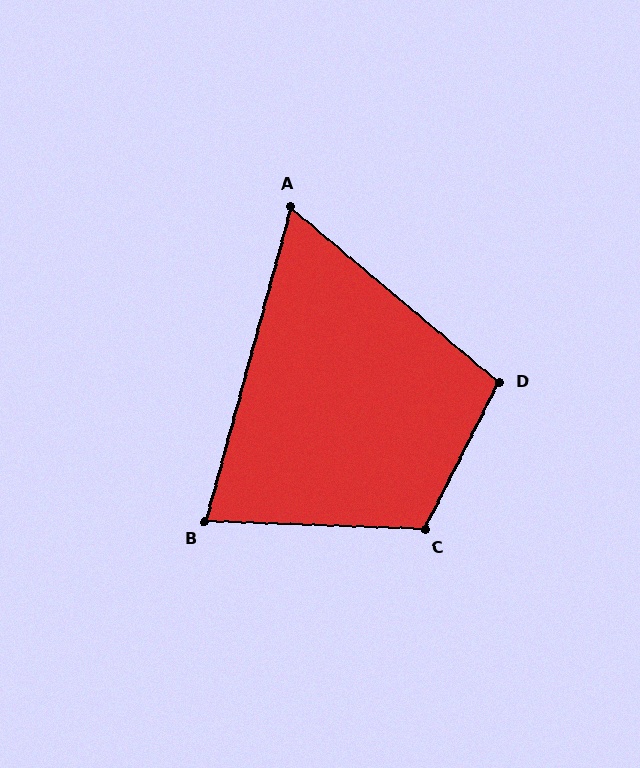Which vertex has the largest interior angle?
C, at approximately 115 degrees.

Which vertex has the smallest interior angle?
A, at approximately 65 degrees.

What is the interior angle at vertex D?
Approximately 103 degrees (obtuse).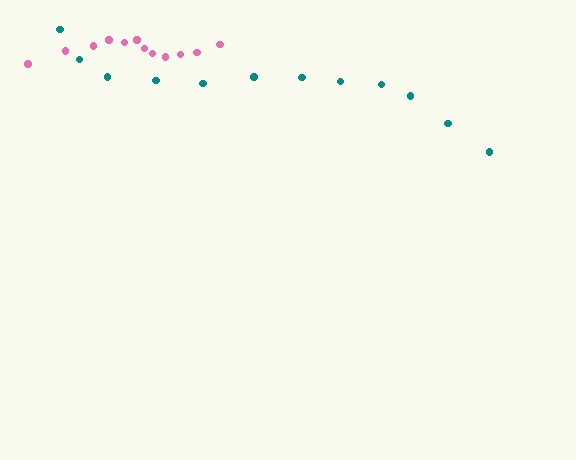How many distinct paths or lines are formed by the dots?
There are 2 distinct paths.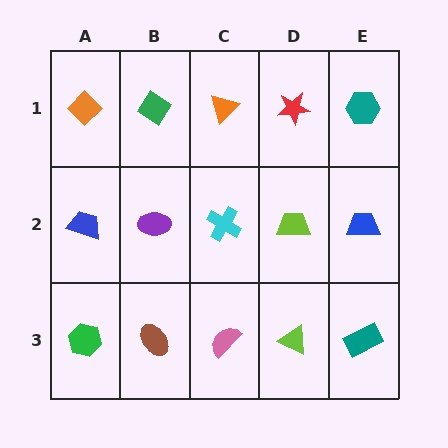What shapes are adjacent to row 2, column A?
An orange diamond (row 1, column A), a green hexagon (row 3, column A), a purple ellipse (row 2, column B).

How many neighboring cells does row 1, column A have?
2.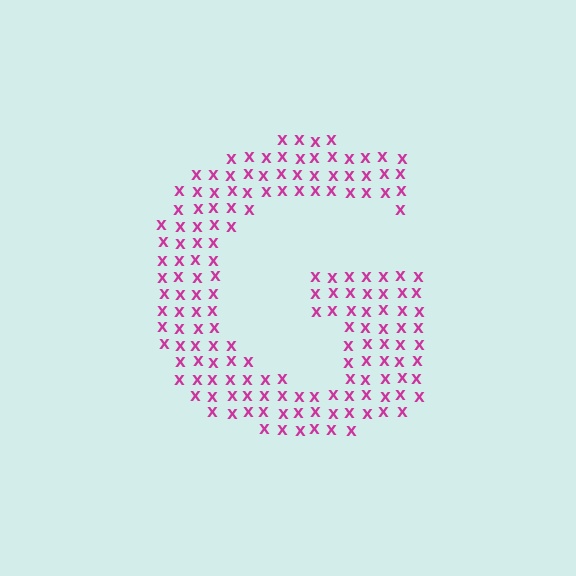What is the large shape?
The large shape is the letter G.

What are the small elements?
The small elements are letter X's.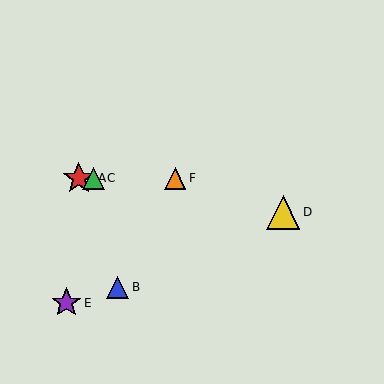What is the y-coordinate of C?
Object C is at y≈178.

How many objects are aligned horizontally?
3 objects (A, C, F) are aligned horizontally.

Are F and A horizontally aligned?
Yes, both are at y≈178.